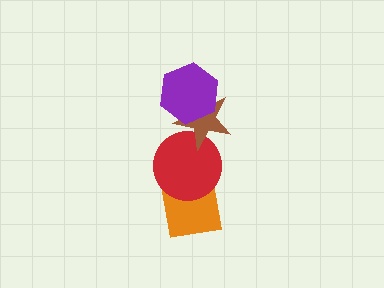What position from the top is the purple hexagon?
The purple hexagon is 1st from the top.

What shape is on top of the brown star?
The purple hexagon is on top of the brown star.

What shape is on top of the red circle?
The brown star is on top of the red circle.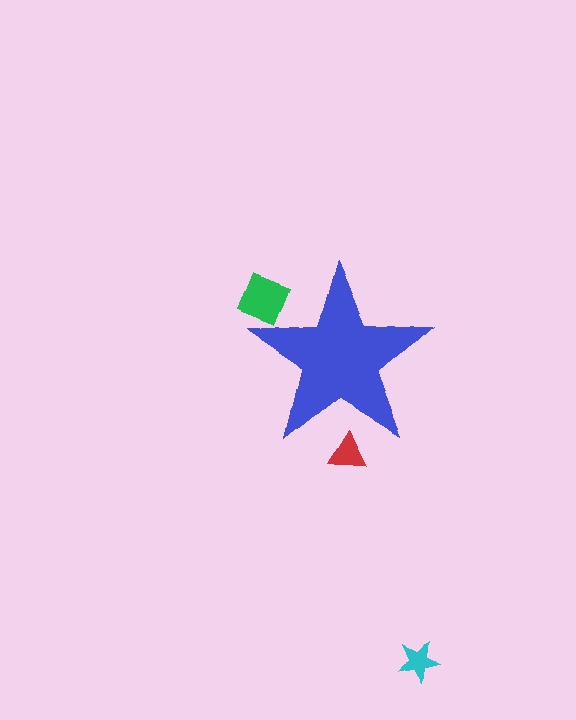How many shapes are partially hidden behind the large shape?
2 shapes are partially hidden.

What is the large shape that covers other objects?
A blue star.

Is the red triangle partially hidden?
Yes, the red triangle is partially hidden behind the blue star.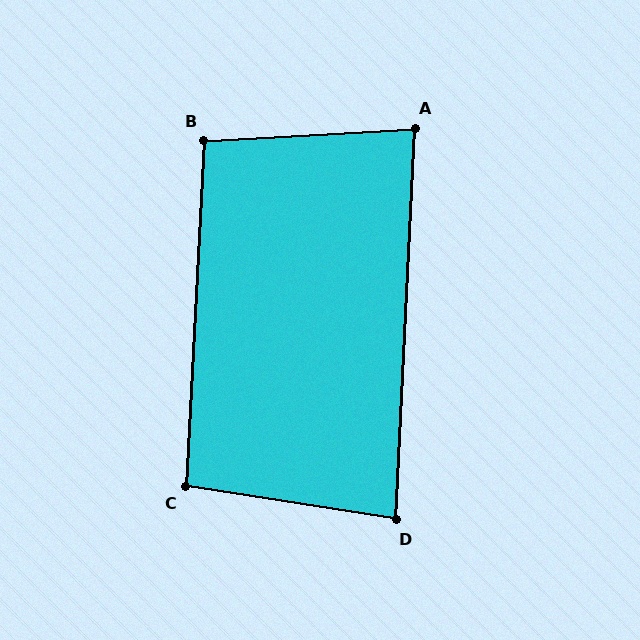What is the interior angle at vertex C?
Approximately 96 degrees (obtuse).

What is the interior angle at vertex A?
Approximately 84 degrees (acute).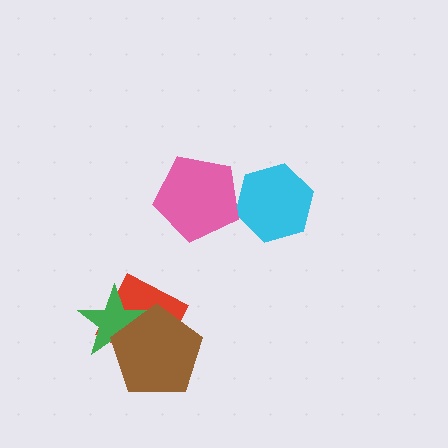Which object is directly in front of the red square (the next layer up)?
The green star is directly in front of the red square.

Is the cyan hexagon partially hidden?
Yes, it is partially covered by another shape.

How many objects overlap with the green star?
2 objects overlap with the green star.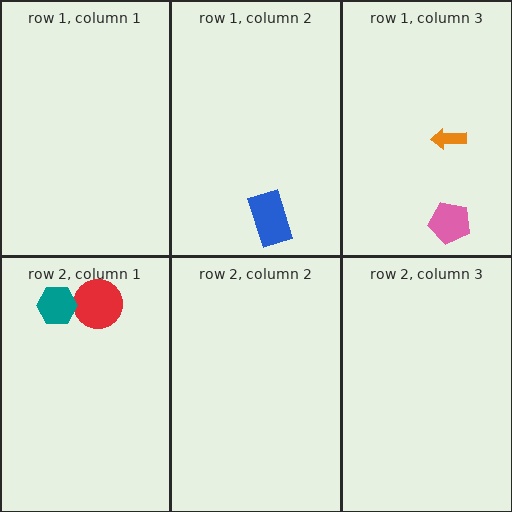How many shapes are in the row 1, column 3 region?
2.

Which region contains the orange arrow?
The row 1, column 3 region.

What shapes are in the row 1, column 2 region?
The blue rectangle.